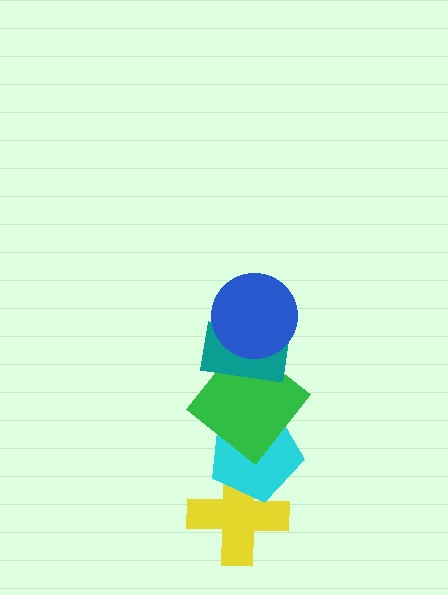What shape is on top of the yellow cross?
The cyan pentagon is on top of the yellow cross.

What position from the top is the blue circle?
The blue circle is 1st from the top.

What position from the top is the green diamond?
The green diamond is 3rd from the top.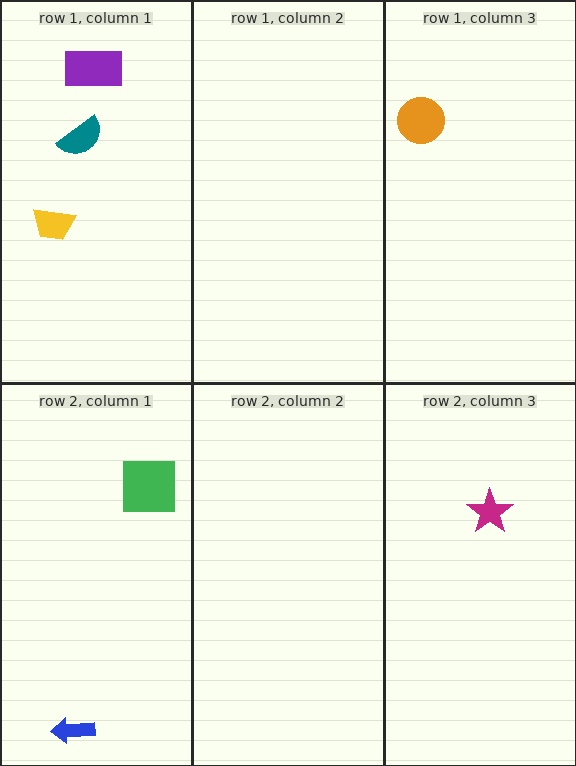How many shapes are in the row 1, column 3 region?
1.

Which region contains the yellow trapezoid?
The row 1, column 1 region.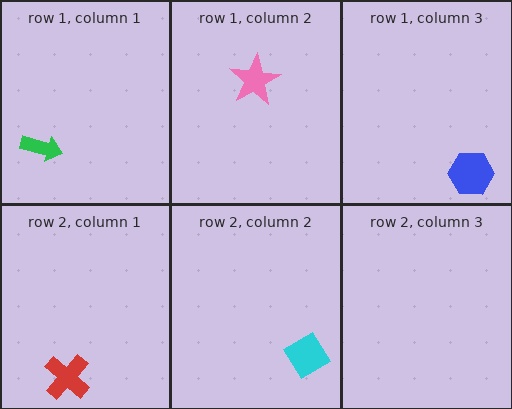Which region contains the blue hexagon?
The row 1, column 3 region.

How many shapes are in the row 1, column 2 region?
1.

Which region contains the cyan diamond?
The row 2, column 2 region.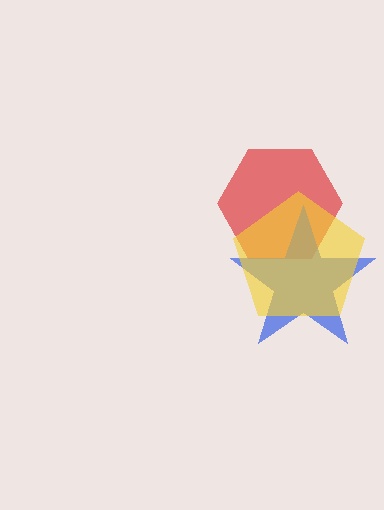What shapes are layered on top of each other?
The layered shapes are: a red hexagon, a blue star, a yellow pentagon.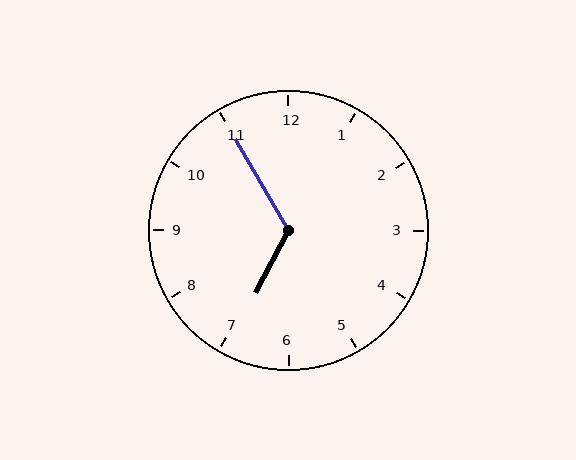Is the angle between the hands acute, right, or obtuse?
It is obtuse.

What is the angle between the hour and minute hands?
Approximately 122 degrees.